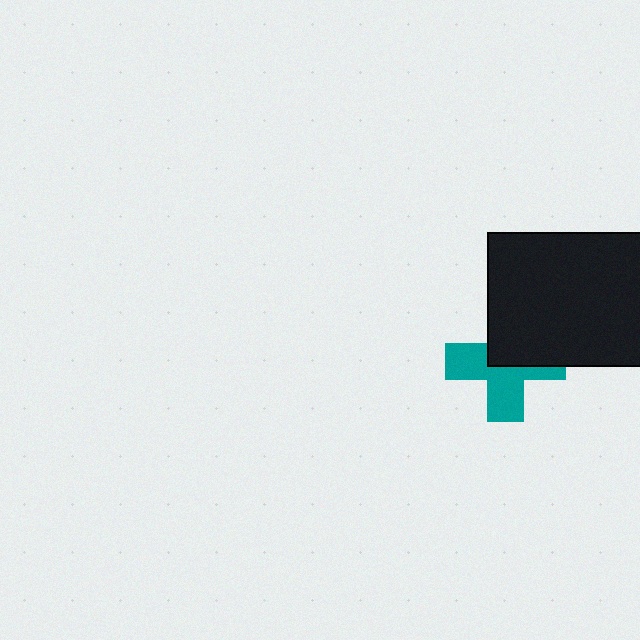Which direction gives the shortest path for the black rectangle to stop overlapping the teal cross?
Moving toward the upper-right gives the shortest separation.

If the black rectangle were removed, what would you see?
You would see the complete teal cross.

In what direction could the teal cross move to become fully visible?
The teal cross could move toward the lower-left. That would shift it out from behind the black rectangle entirely.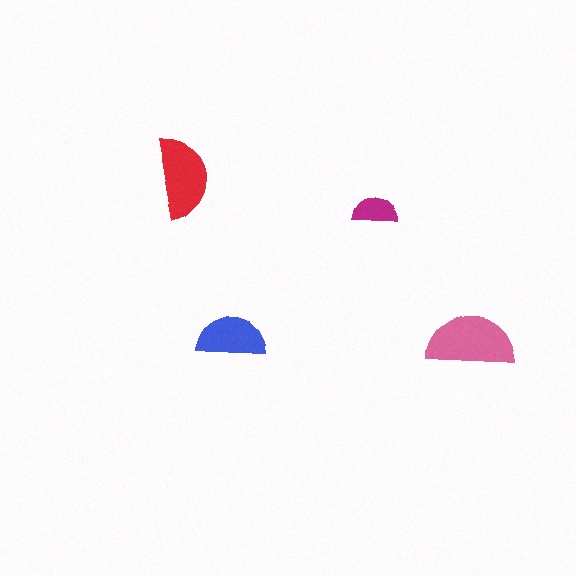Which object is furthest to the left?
The red semicircle is leftmost.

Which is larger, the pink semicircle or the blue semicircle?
The pink one.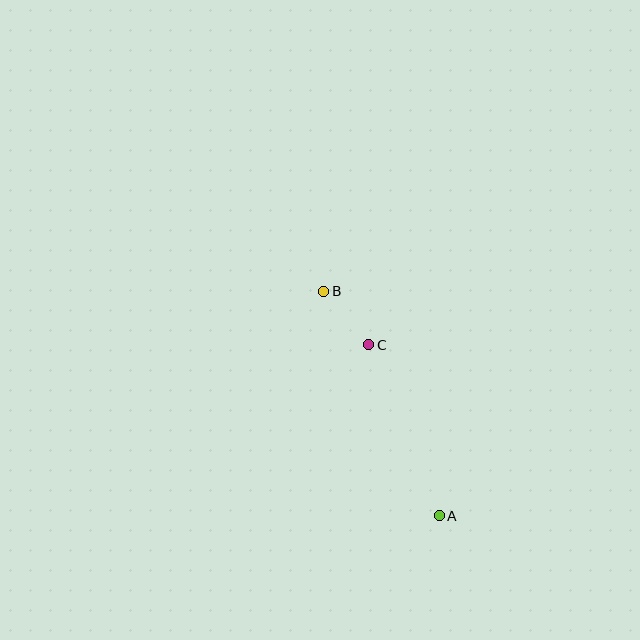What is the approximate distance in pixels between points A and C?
The distance between A and C is approximately 185 pixels.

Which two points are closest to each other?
Points B and C are closest to each other.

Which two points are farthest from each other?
Points A and B are farthest from each other.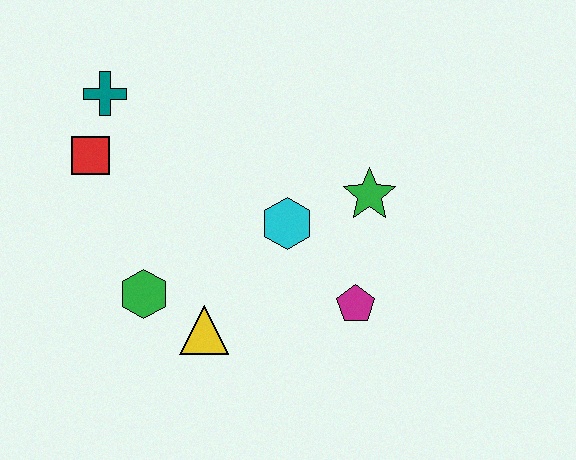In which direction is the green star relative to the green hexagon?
The green star is to the right of the green hexagon.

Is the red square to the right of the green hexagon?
No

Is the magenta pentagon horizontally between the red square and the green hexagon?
No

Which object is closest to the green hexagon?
The yellow triangle is closest to the green hexagon.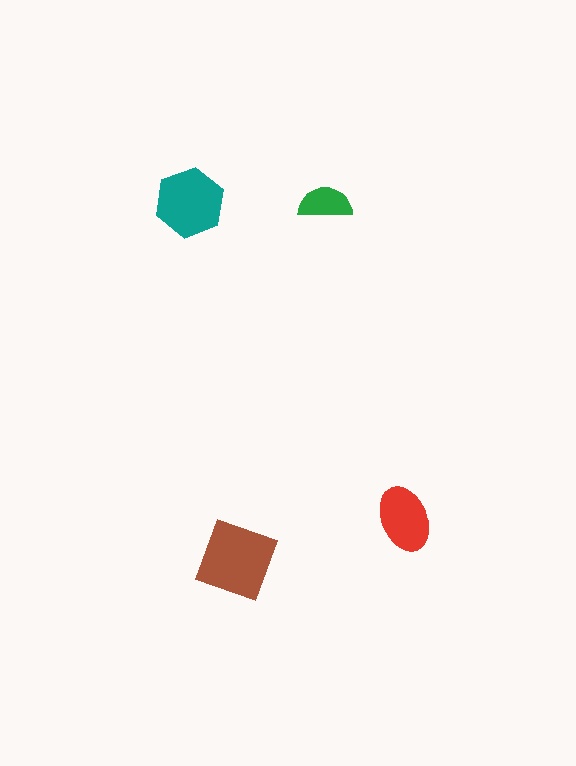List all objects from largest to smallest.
The brown diamond, the teal hexagon, the red ellipse, the green semicircle.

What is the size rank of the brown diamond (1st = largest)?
1st.